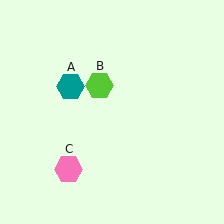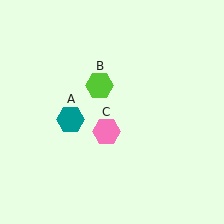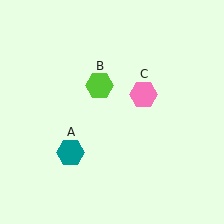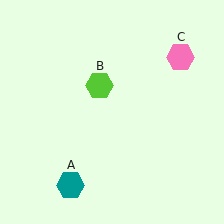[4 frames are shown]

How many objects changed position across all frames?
2 objects changed position: teal hexagon (object A), pink hexagon (object C).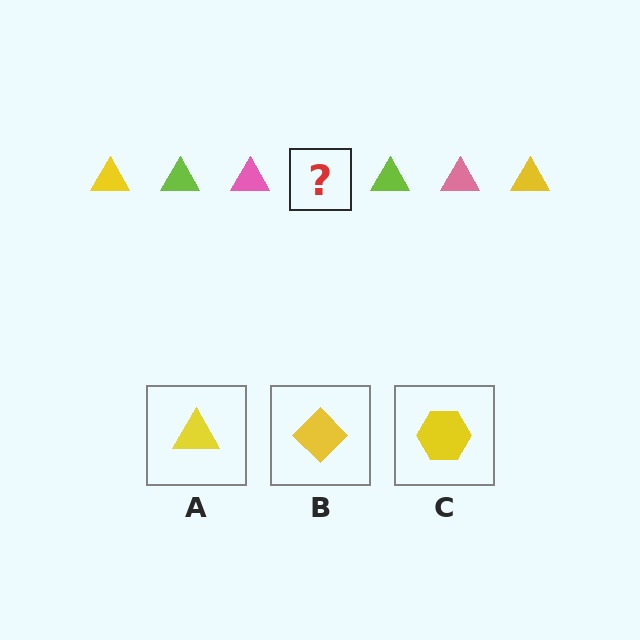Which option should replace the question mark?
Option A.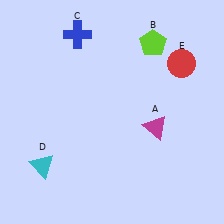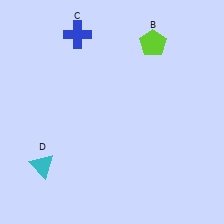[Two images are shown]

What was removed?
The red circle (E), the magenta triangle (A) were removed in Image 2.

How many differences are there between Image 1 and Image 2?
There are 2 differences between the two images.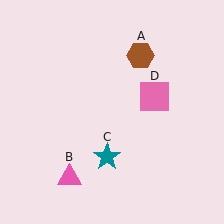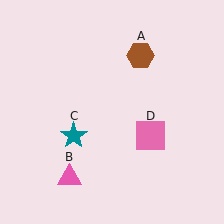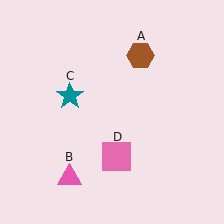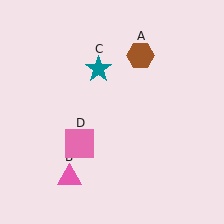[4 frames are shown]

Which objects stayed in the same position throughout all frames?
Brown hexagon (object A) and pink triangle (object B) remained stationary.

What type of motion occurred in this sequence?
The teal star (object C), pink square (object D) rotated clockwise around the center of the scene.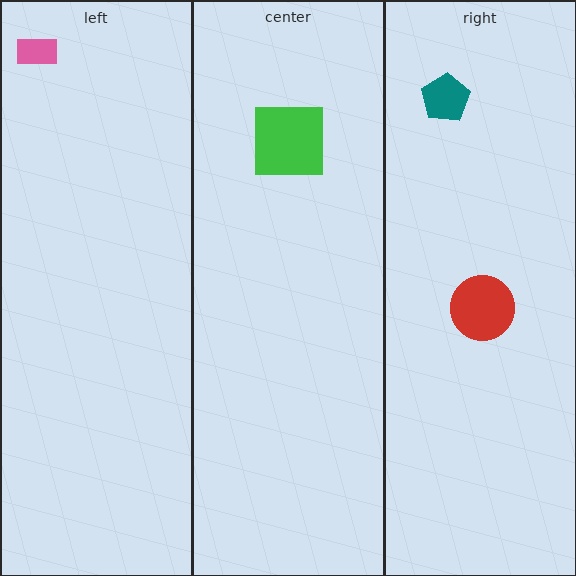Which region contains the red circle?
The right region.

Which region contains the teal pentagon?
The right region.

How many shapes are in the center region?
1.